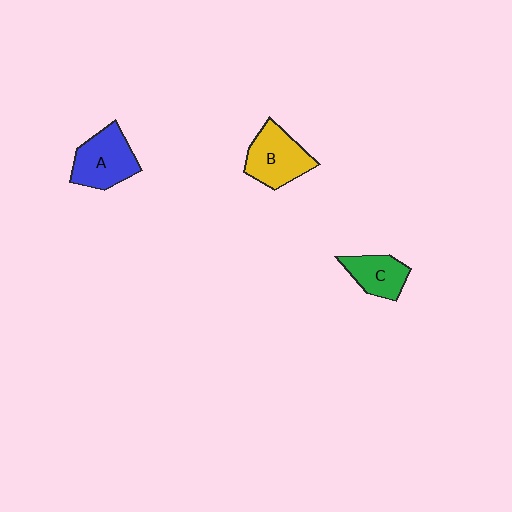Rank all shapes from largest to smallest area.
From largest to smallest: A (blue), B (yellow), C (green).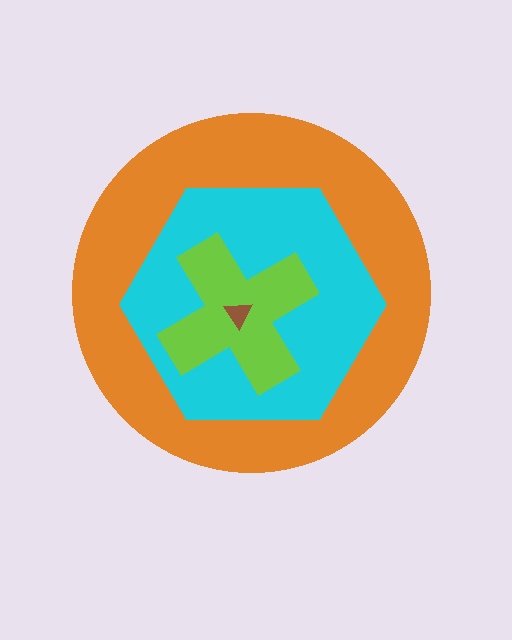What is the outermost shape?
The orange circle.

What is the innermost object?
The brown triangle.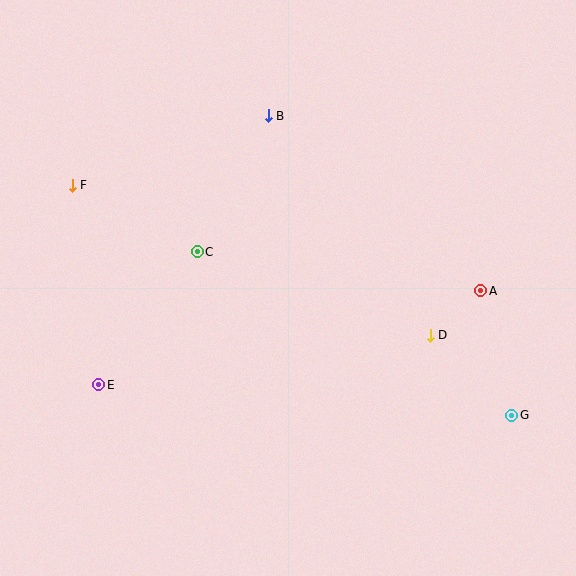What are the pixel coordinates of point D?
Point D is at (430, 335).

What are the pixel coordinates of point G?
Point G is at (512, 415).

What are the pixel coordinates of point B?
Point B is at (268, 116).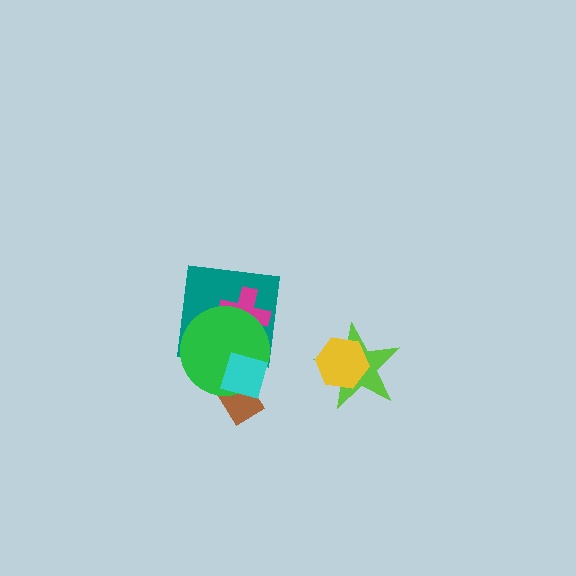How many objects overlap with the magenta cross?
2 objects overlap with the magenta cross.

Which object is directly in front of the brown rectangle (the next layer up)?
The green circle is directly in front of the brown rectangle.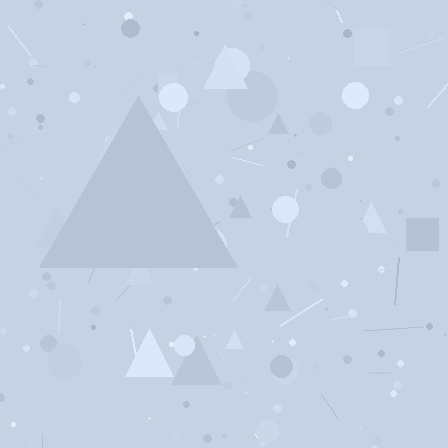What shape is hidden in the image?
A triangle is hidden in the image.